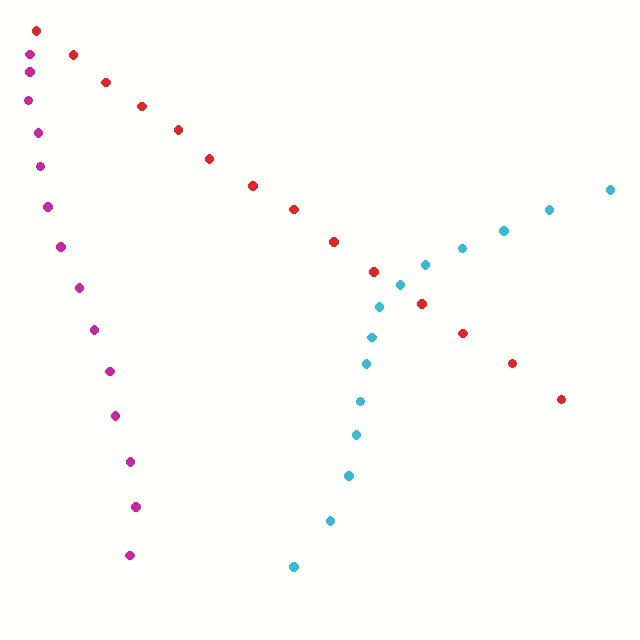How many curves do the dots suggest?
There are 3 distinct paths.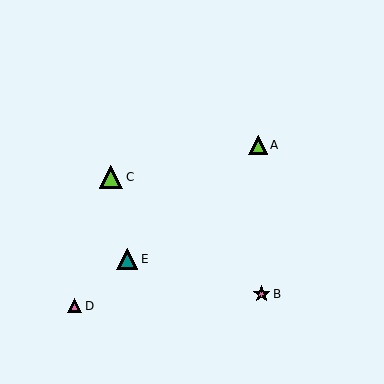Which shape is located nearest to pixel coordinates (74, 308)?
The pink triangle (labeled D) at (75, 306) is nearest to that location.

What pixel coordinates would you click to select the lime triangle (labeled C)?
Click at (111, 177) to select the lime triangle C.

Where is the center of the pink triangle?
The center of the pink triangle is at (75, 306).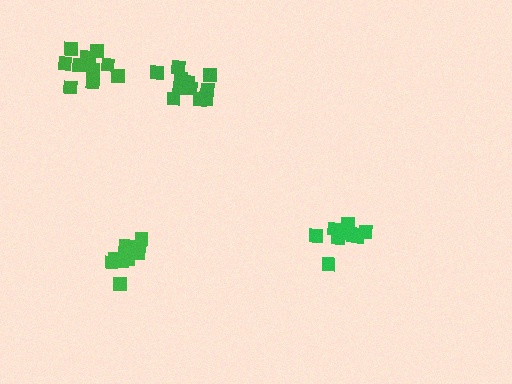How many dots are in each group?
Group 1: 12 dots, Group 2: 12 dots, Group 3: 13 dots, Group 4: 11 dots (48 total).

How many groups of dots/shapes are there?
There are 4 groups.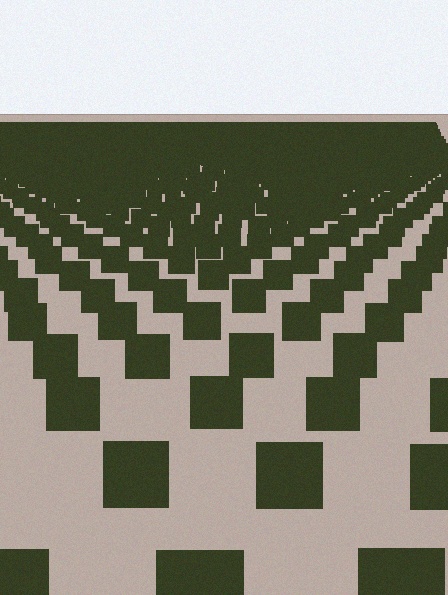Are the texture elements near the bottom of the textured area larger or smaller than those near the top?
Larger. Near the bottom, elements are closer to the viewer and appear at a bigger on-screen size.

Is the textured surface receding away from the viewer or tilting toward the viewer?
The surface is receding away from the viewer. Texture elements get smaller and denser toward the top.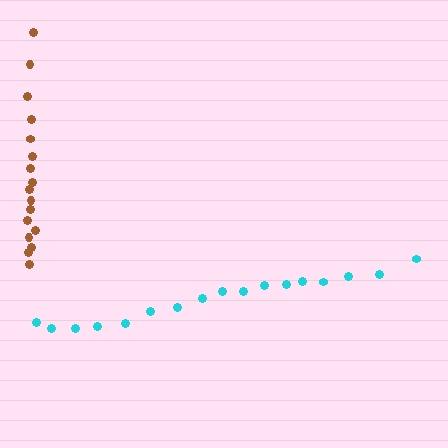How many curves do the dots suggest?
There are 2 distinct paths.